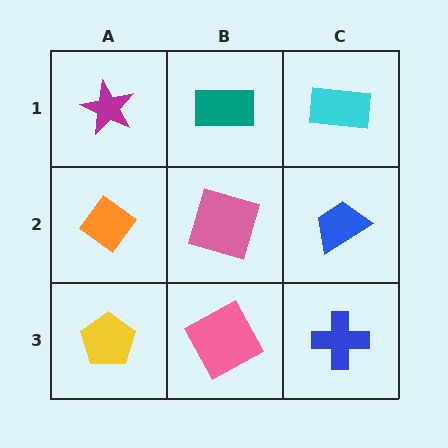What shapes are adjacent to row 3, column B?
A pink square (row 2, column B), a yellow pentagon (row 3, column A), a blue cross (row 3, column C).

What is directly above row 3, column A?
An orange diamond.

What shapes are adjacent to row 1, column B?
A pink square (row 2, column B), a magenta star (row 1, column A), a cyan rectangle (row 1, column C).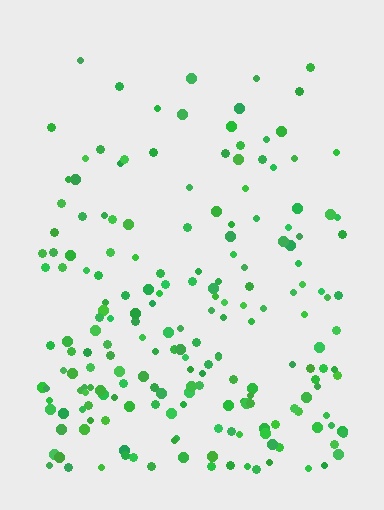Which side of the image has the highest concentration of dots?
The bottom.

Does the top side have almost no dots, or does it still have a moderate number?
Still a moderate number, just noticeably fewer than the bottom.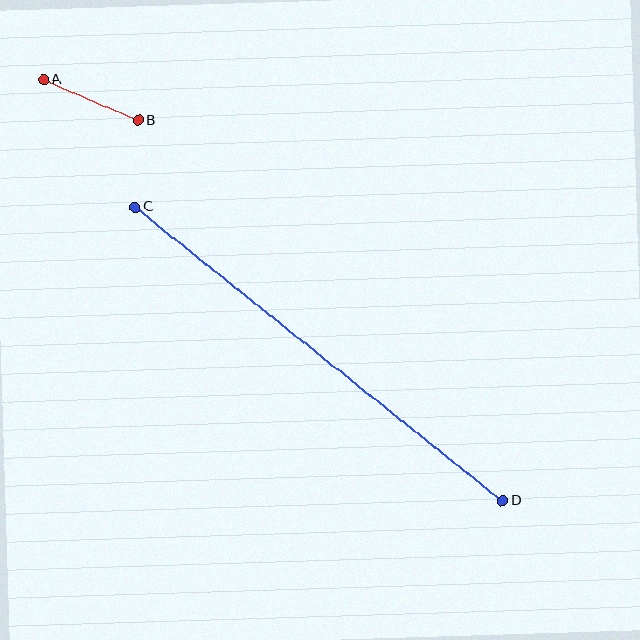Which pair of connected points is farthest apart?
Points C and D are farthest apart.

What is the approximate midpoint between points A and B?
The midpoint is at approximately (91, 100) pixels.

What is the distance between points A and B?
The distance is approximately 102 pixels.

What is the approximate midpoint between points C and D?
The midpoint is at approximately (319, 354) pixels.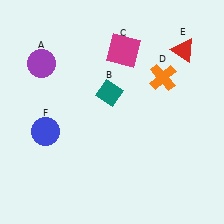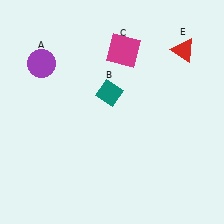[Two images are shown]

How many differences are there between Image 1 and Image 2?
There are 2 differences between the two images.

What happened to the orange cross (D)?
The orange cross (D) was removed in Image 2. It was in the top-right area of Image 1.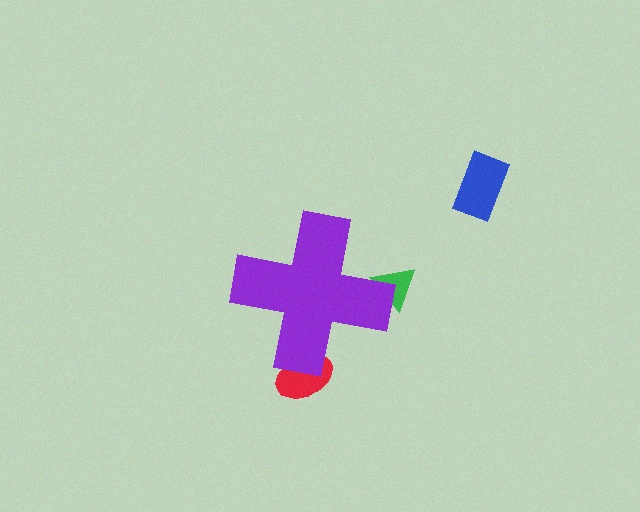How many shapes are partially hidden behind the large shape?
2 shapes are partially hidden.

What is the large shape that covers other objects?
A purple cross.